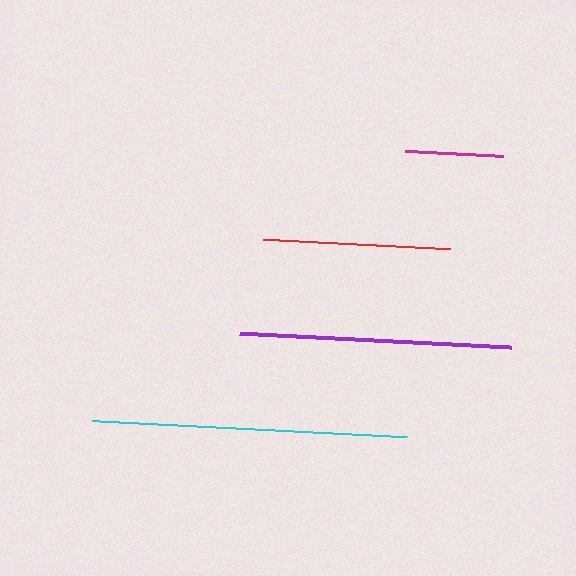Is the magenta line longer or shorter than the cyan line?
The cyan line is longer than the magenta line.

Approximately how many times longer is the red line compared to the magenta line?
The red line is approximately 1.9 times the length of the magenta line.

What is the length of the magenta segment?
The magenta segment is approximately 98 pixels long.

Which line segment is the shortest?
The magenta line is the shortest at approximately 98 pixels.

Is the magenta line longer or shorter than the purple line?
The purple line is longer than the magenta line.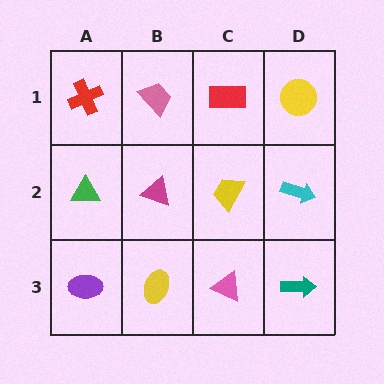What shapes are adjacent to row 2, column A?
A red cross (row 1, column A), a purple ellipse (row 3, column A), a magenta triangle (row 2, column B).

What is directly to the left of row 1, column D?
A red rectangle.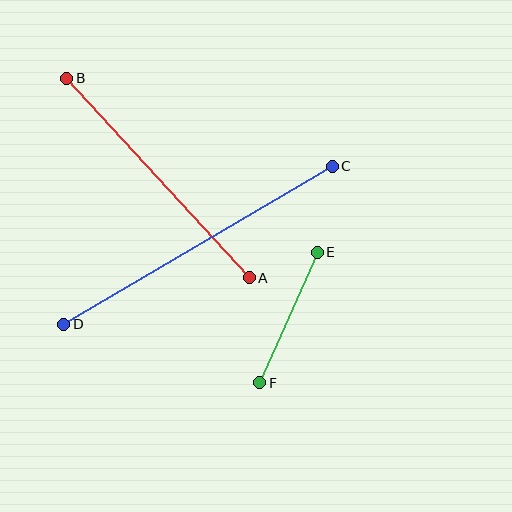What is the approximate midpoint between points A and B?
The midpoint is at approximately (158, 178) pixels.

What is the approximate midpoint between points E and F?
The midpoint is at approximately (289, 318) pixels.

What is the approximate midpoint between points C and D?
The midpoint is at approximately (198, 245) pixels.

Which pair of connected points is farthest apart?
Points C and D are farthest apart.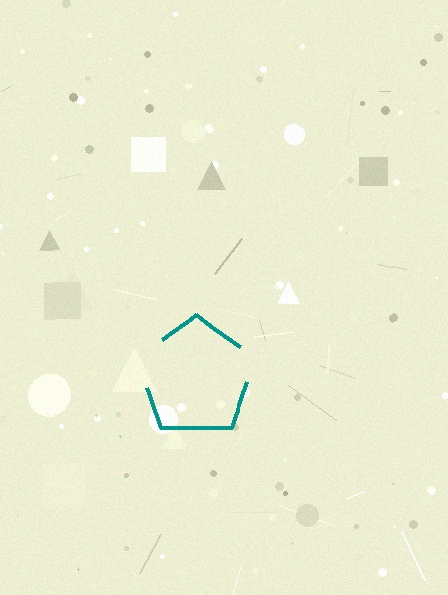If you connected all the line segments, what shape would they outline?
They would outline a pentagon.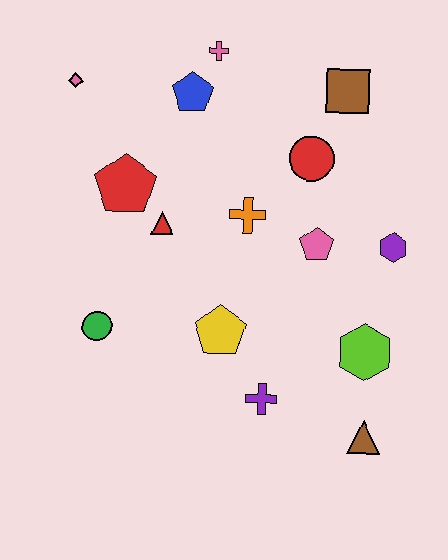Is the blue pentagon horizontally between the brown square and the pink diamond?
Yes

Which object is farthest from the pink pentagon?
The pink diamond is farthest from the pink pentagon.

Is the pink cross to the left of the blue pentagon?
No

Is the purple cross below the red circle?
Yes